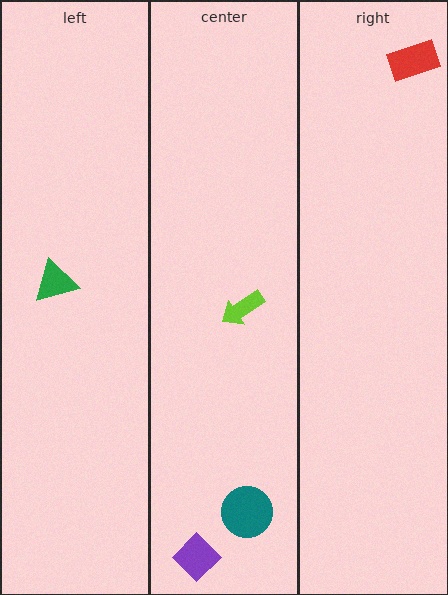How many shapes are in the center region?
3.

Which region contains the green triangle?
The left region.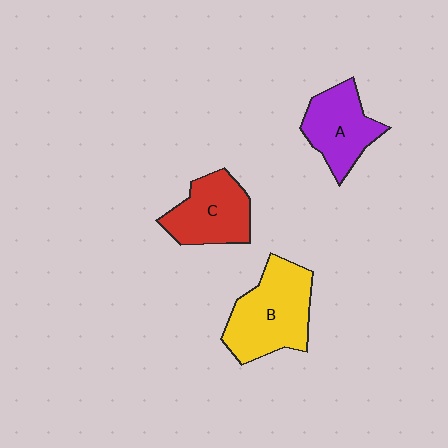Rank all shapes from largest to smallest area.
From largest to smallest: B (yellow), C (red), A (purple).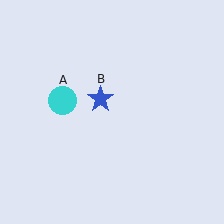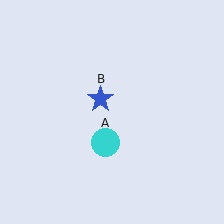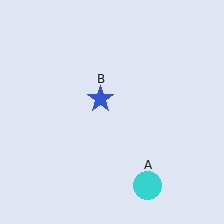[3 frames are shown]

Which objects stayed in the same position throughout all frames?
Blue star (object B) remained stationary.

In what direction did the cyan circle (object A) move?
The cyan circle (object A) moved down and to the right.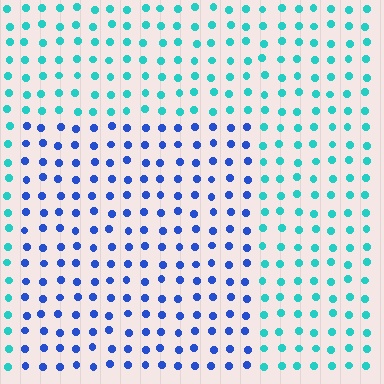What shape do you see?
I see a rectangle.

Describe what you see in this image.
The image is filled with small cyan elements in a uniform arrangement. A rectangle-shaped region is visible where the elements are tinted to a slightly different hue, forming a subtle color boundary.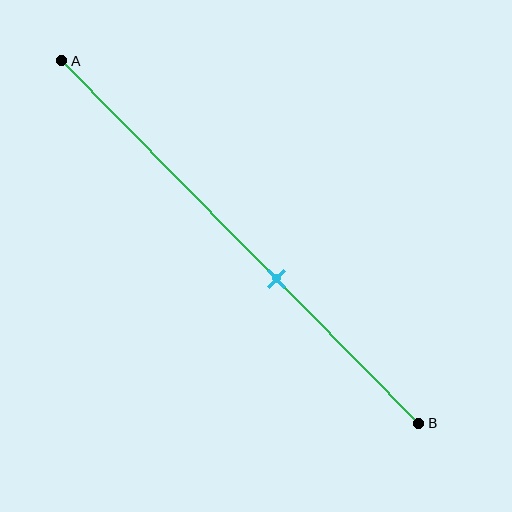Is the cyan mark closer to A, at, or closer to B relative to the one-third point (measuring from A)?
The cyan mark is closer to point B than the one-third point of segment AB.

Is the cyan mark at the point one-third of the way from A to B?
No, the mark is at about 60% from A, not at the 33% one-third point.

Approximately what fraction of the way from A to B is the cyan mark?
The cyan mark is approximately 60% of the way from A to B.